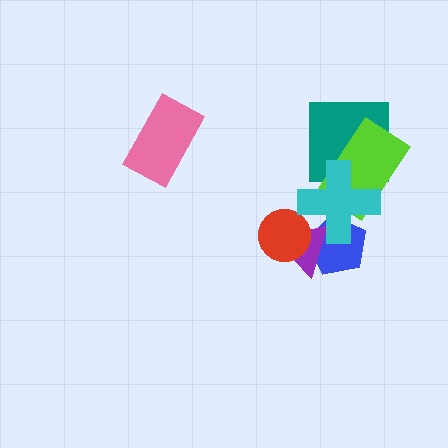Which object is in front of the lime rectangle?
The cyan cross is in front of the lime rectangle.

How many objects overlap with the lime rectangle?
2 objects overlap with the lime rectangle.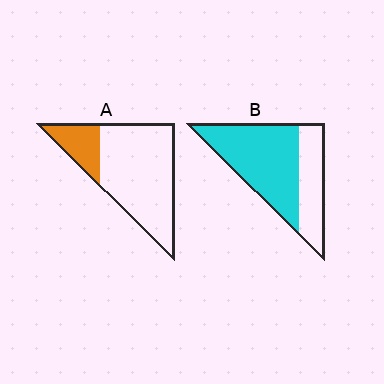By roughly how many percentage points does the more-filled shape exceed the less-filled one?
By roughly 45 percentage points (B over A).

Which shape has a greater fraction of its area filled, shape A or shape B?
Shape B.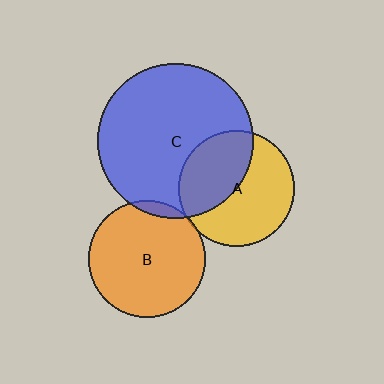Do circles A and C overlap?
Yes.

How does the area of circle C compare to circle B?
Approximately 1.8 times.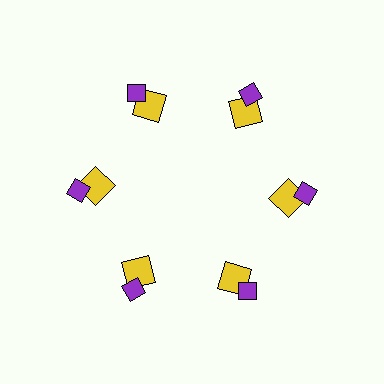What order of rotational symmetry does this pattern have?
This pattern has 6-fold rotational symmetry.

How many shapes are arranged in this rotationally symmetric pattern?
There are 12 shapes, arranged in 6 groups of 2.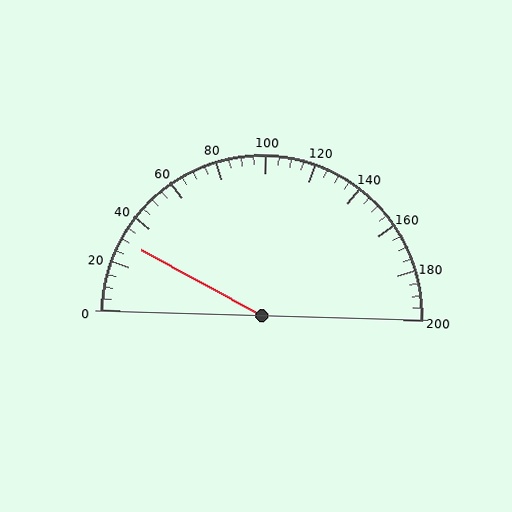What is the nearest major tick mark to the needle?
The nearest major tick mark is 40.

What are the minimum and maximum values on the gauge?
The gauge ranges from 0 to 200.